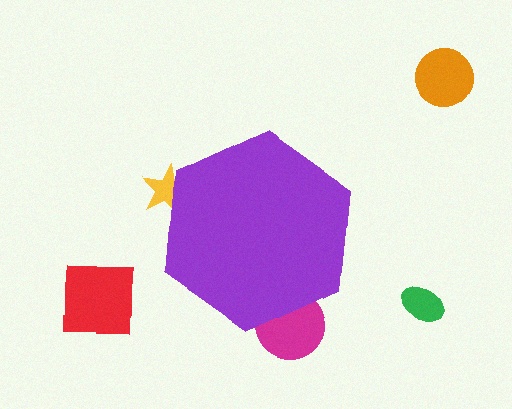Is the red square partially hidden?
No, the red square is fully visible.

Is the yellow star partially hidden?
Yes, the yellow star is partially hidden behind the purple hexagon.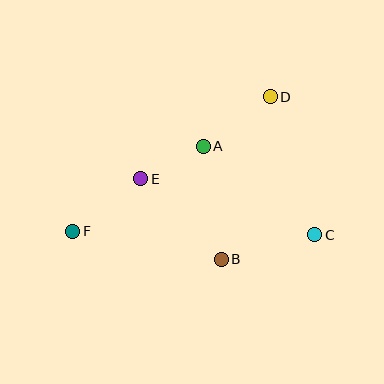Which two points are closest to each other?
Points A and E are closest to each other.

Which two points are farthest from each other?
Points C and F are farthest from each other.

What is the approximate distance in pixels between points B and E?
The distance between B and E is approximately 114 pixels.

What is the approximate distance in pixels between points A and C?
The distance between A and C is approximately 142 pixels.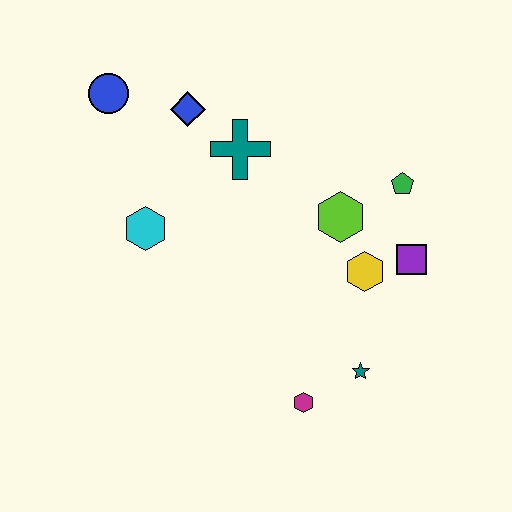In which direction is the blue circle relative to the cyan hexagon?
The blue circle is above the cyan hexagon.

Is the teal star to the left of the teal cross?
No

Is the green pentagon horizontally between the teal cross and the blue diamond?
No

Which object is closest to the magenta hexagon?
The teal star is closest to the magenta hexagon.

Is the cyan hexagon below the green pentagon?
Yes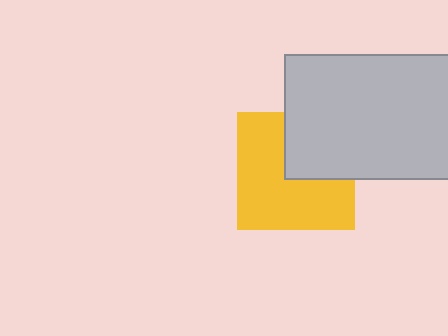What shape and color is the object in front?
The object in front is a light gray rectangle.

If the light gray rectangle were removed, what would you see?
You would see the complete yellow square.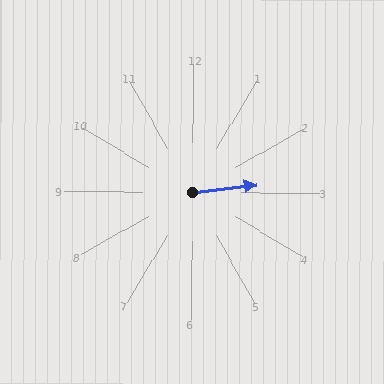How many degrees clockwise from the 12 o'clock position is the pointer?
Approximately 84 degrees.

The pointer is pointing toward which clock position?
Roughly 3 o'clock.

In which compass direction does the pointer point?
East.